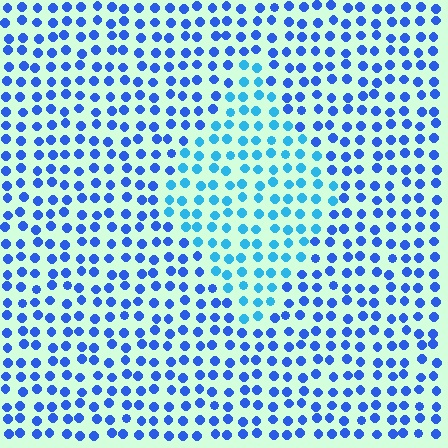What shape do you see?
I see a diamond.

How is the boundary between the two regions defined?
The boundary is defined purely by a slight shift in hue (about 29 degrees). Spacing, size, and orientation are identical on both sides.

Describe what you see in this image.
The image is filled with small blue elements in a uniform arrangement. A diamond-shaped region is visible where the elements are tinted to a slightly different hue, forming a subtle color boundary.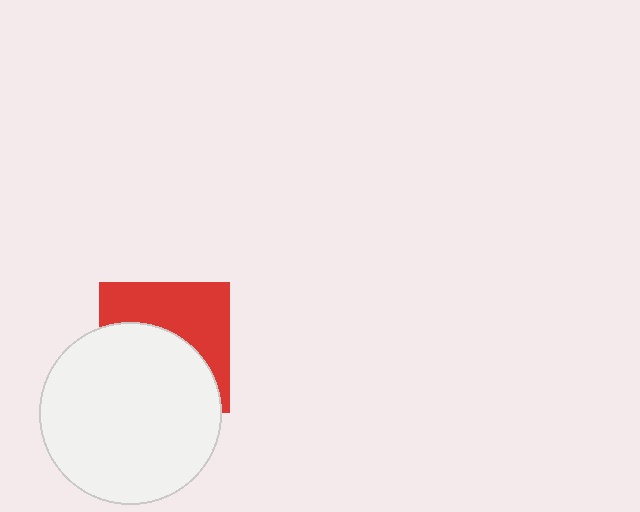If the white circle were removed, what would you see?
You would see the complete red square.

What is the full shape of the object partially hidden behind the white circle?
The partially hidden object is a red square.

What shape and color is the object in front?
The object in front is a white circle.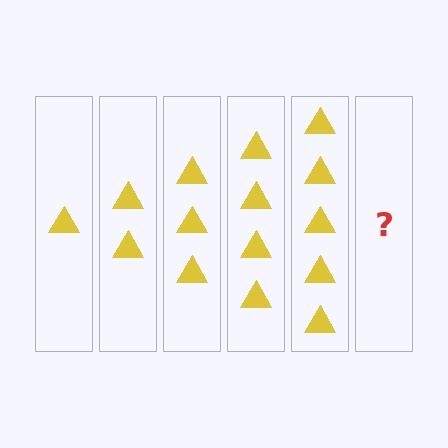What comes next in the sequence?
The next element should be 6 triangles.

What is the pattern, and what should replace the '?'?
The pattern is that each step adds one more triangle. The '?' should be 6 triangles.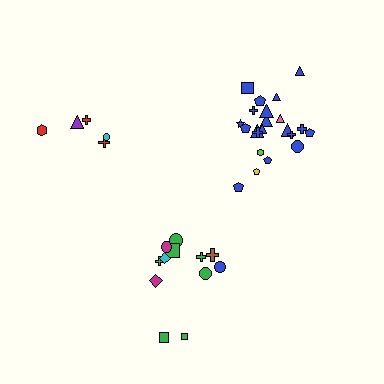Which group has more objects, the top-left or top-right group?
The top-right group.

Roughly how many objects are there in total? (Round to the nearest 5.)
Roughly 40 objects in total.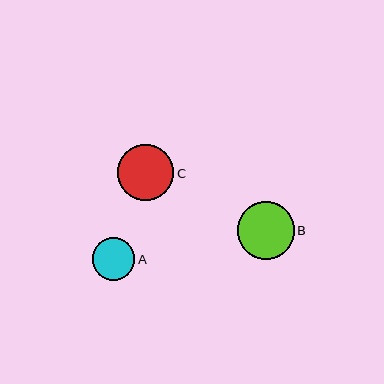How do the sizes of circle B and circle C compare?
Circle B and circle C are approximately the same size.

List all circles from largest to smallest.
From largest to smallest: B, C, A.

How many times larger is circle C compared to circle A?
Circle C is approximately 1.3 times the size of circle A.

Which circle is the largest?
Circle B is the largest with a size of approximately 57 pixels.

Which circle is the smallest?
Circle A is the smallest with a size of approximately 42 pixels.